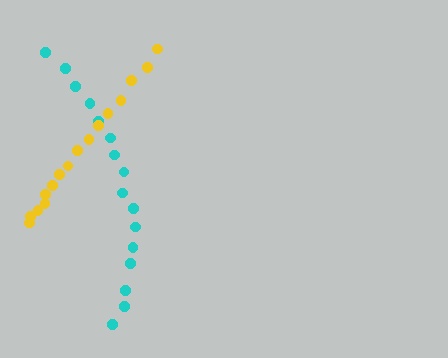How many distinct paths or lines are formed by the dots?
There are 2 distinct paths.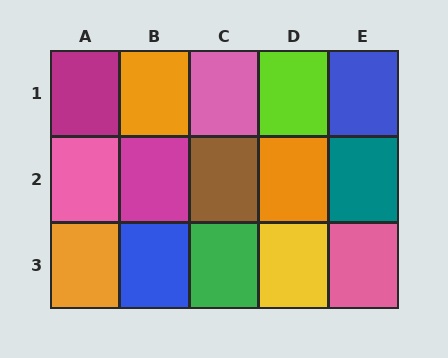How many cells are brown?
1 cell is brown.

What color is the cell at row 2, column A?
Pink.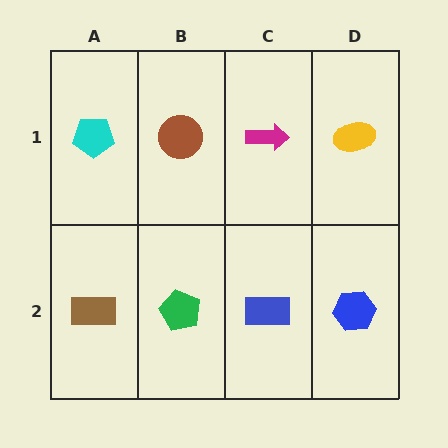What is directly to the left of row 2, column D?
A blue rectangle.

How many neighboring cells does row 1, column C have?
3.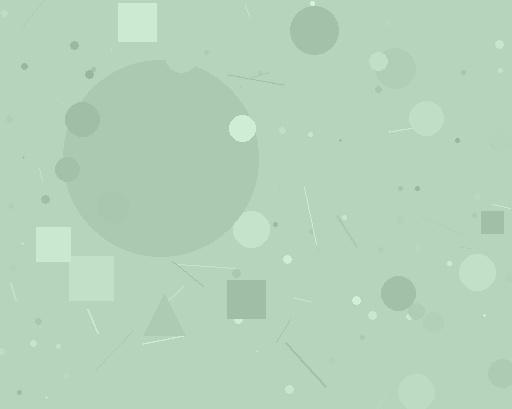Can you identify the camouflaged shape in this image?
The camouflaged shape is a circle.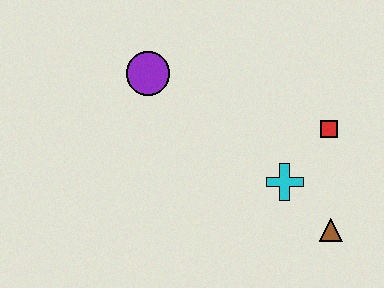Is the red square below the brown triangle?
No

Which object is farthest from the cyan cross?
The purple circle is farthest from the cyan cross.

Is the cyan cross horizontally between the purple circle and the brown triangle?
Yes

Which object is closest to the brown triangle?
The cyan cross is closest to the brown triangle.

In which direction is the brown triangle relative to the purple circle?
The brown triangle is to the right of the purple circle.